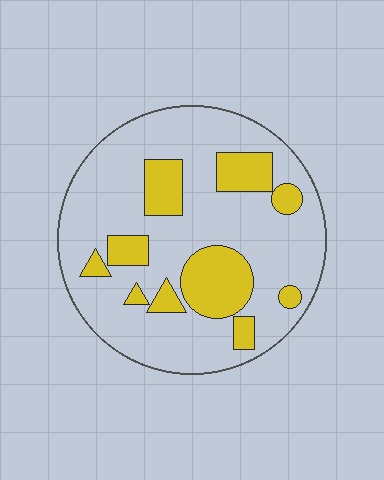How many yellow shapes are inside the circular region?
10.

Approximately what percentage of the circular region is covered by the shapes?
Approximately 25%.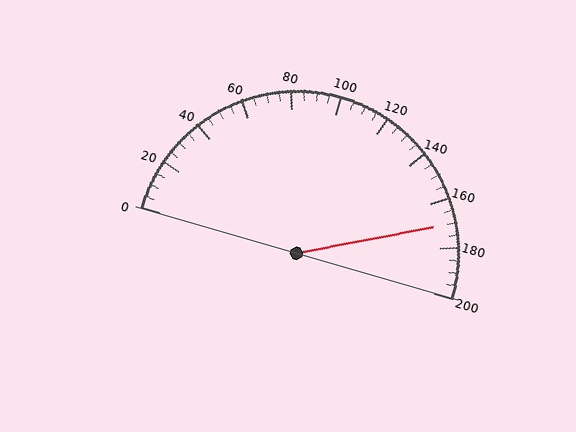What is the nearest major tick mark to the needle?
The nearest major tick mark is 160.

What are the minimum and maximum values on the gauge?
The gauge ranges from 0 to 200.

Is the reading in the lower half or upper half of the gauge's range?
The reading is in the upper half of the range (0 to 200).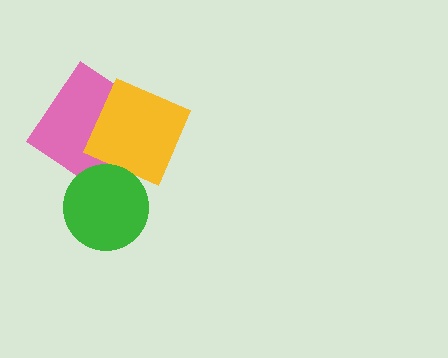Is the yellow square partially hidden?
No, no other shape covers it.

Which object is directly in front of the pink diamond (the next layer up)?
The yellow square is directly in front of the pink diamond.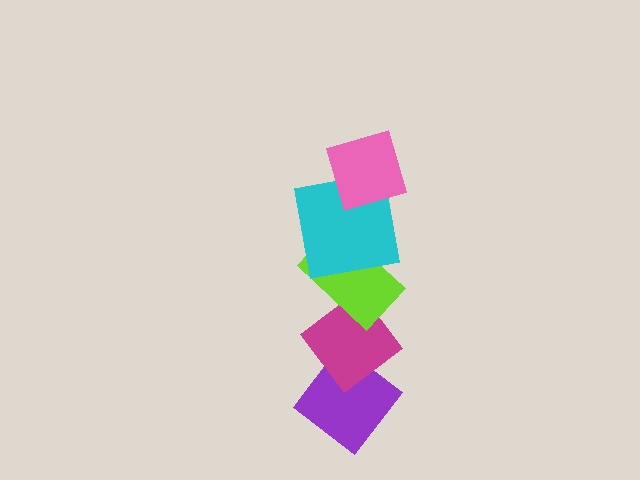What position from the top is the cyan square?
The cyan square is 2nd from the top.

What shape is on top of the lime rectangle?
The cyan square is on top of the lime rectangle.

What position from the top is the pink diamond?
The pink diamond is 1st from the top.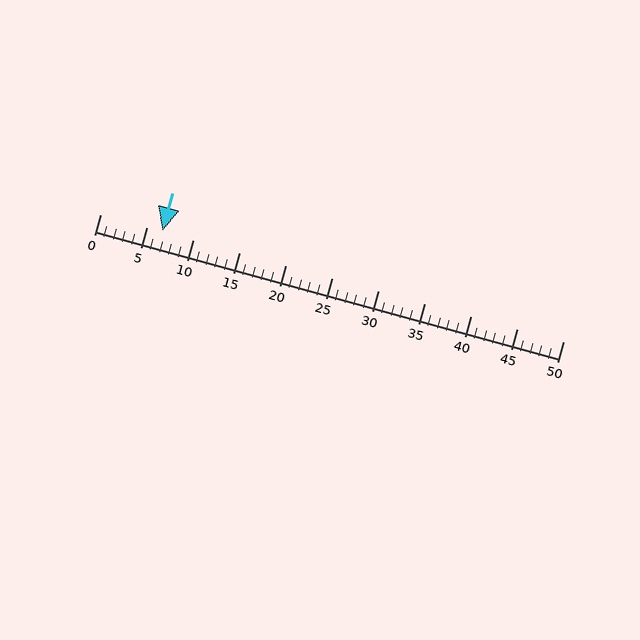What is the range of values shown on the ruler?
The ruler shows values from 0 to 50.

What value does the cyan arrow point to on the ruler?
The cyan arrow points to approximately 7.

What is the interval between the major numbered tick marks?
The major tick marks are spaced 5 units apart.